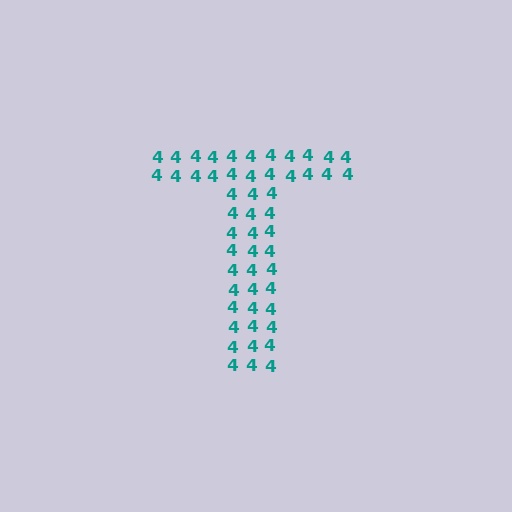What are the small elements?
The small elements are digit 4's.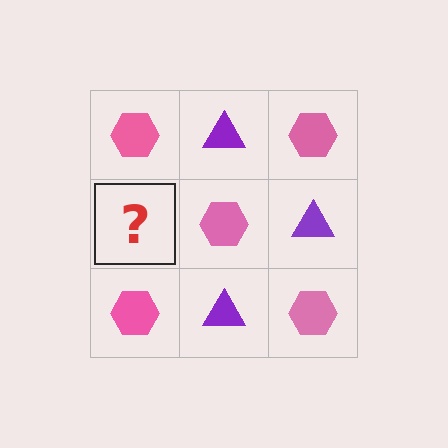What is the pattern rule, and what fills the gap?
The rule is that it alternates pink hexagon and purple triangle in a checkerboard pattern. The gap should be filled with a purple triangle.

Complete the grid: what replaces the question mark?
The question mark should be replaced with a purple triangle.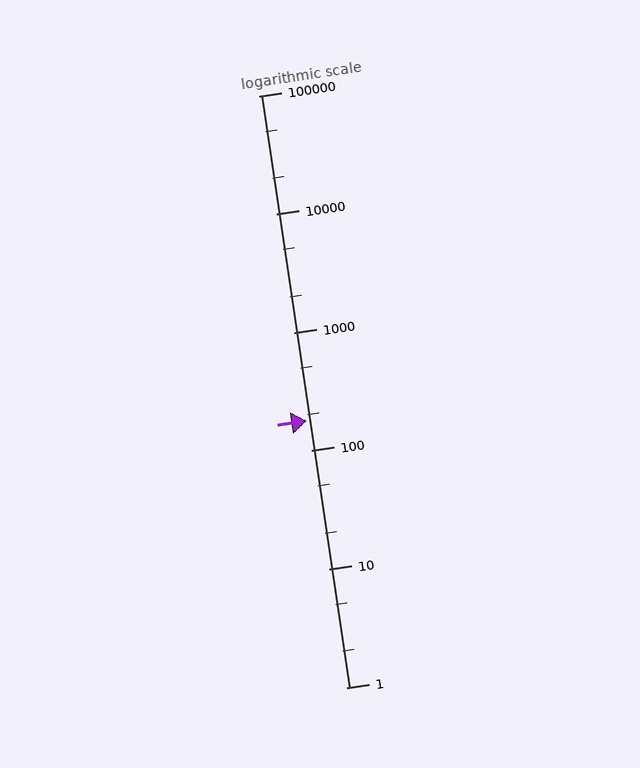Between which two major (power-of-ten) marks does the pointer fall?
The pointer is between 100 and 1000.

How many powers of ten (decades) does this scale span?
The scale spans 5 decades, from 1 to 100000.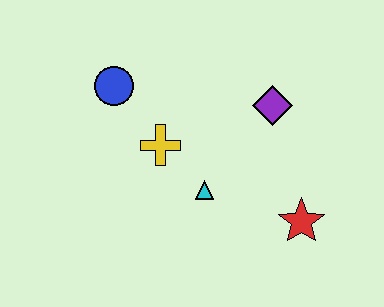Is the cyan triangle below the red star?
No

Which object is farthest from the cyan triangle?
The blue circle is farthest from the cyan triangle.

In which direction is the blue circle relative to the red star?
The blue circle is to the left of the red star.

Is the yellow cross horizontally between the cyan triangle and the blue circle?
Yes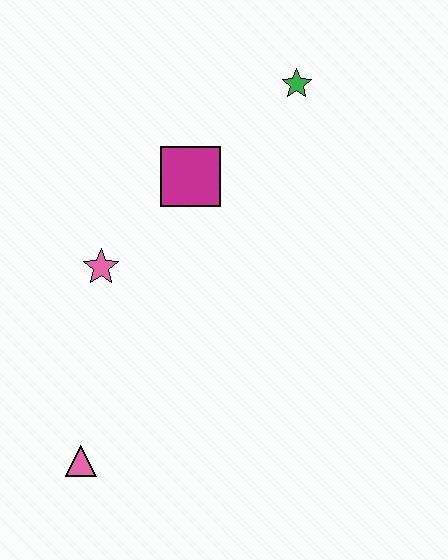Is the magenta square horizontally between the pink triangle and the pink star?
No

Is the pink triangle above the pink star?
No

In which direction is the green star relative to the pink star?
The green star is to the right of the pink star.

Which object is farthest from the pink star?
The green star is farthest from the pink star.